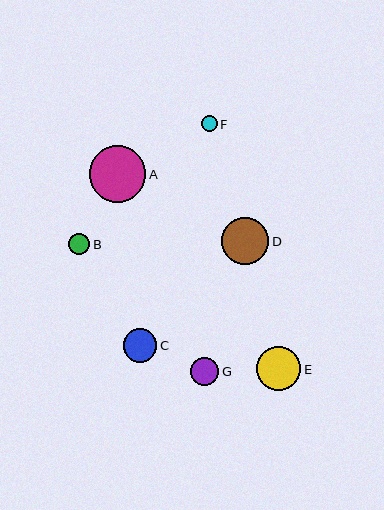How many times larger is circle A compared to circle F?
Circle A is approximately 3.5 times the size of circle F.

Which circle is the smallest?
Circle F is the smallest with a size of approximately 16 pixels.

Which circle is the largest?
Circle A is the largest with a size of approximately 56 pixels.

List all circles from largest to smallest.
From largest to smallest: A, D, E, C, G, B, F.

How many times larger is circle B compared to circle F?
Circle B is approximately 1.3 times the size of circle F.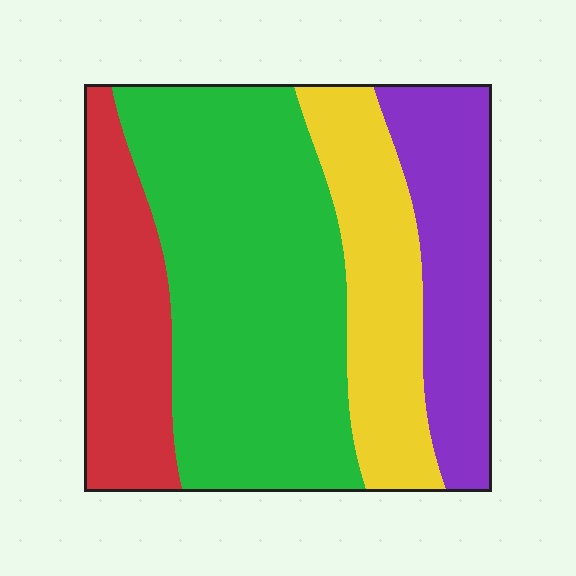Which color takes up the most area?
Green, at roughly 45%.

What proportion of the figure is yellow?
Yellow takes up about one fifth (1/5) of the figure.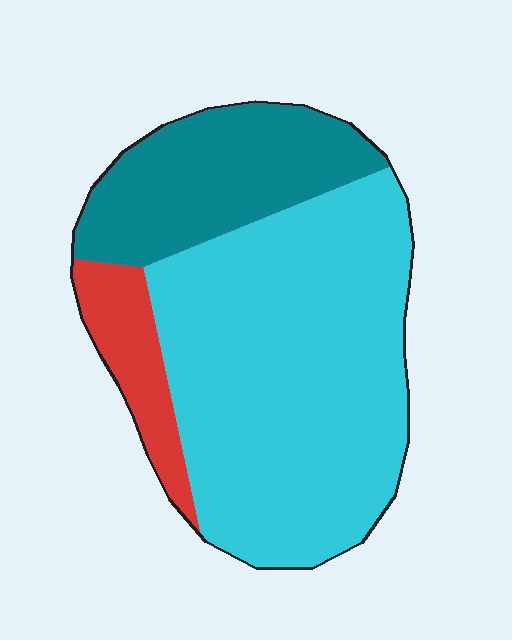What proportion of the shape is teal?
Teal takes up about one quarter (1/4) of the shape.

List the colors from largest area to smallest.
From largest to smallest: cyan, teal, red.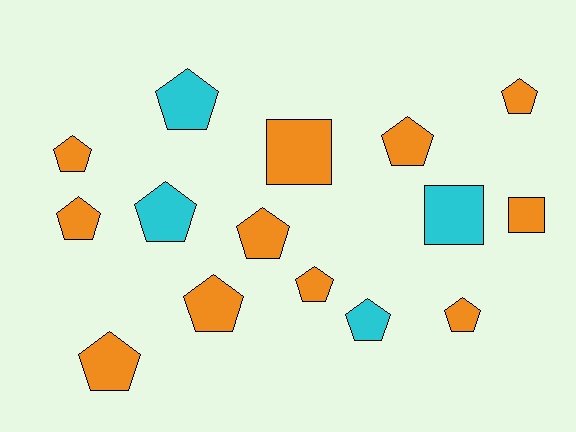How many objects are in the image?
There are 15 objects.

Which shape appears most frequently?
Pentagon, with 12 objects.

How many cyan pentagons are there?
There are 3 cyan pentagons.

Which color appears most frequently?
Orange, with 11 objects.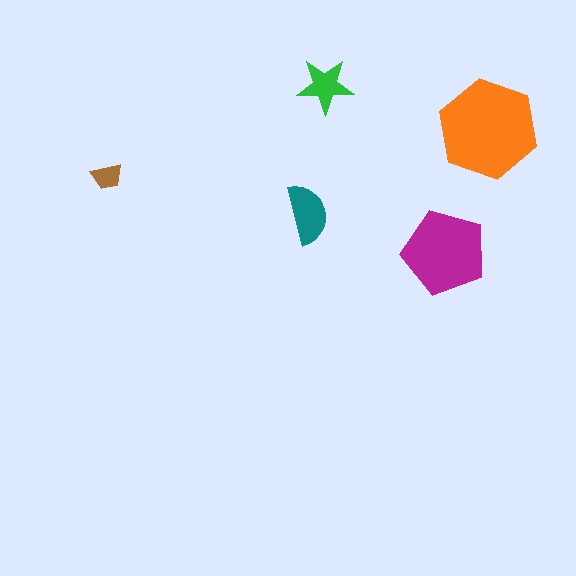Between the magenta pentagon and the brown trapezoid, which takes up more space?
The magenta pentagon.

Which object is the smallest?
The brown trapezoid.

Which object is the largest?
The orange hexagon.